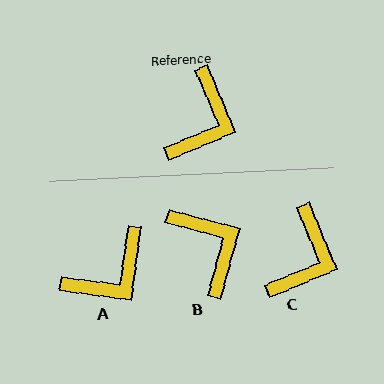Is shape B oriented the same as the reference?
No, it is off by about 53 degrees.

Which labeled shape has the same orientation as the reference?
C.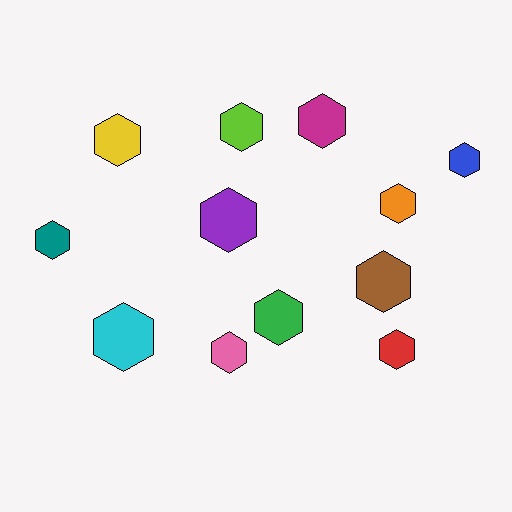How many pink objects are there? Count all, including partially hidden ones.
There is 1 pink object.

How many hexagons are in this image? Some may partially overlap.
There are 12 hexagons.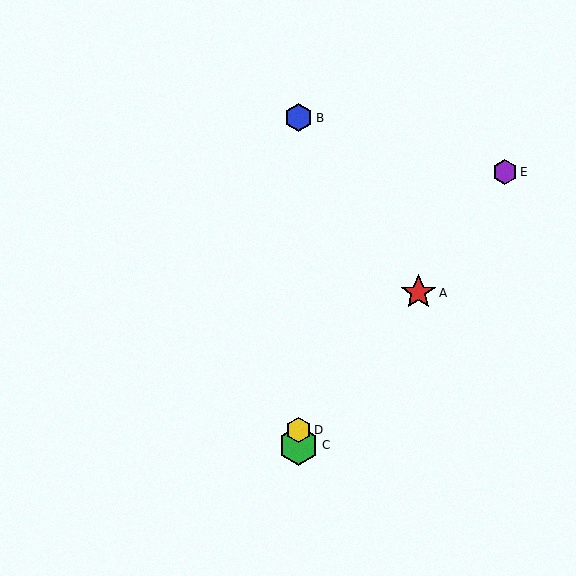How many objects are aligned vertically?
3 objects (B, C, D) are aligned vertically.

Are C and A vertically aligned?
No, C is at x≈299 and A is at x≈418.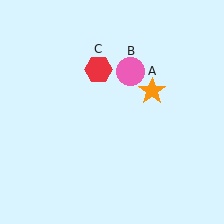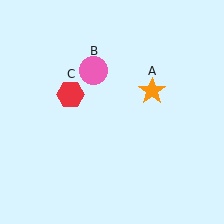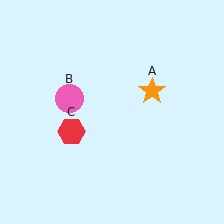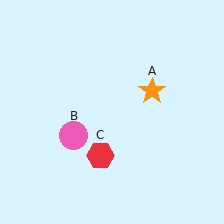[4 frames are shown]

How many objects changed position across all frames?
2 objects changed position: pink circle (object B), red hexagon (object C).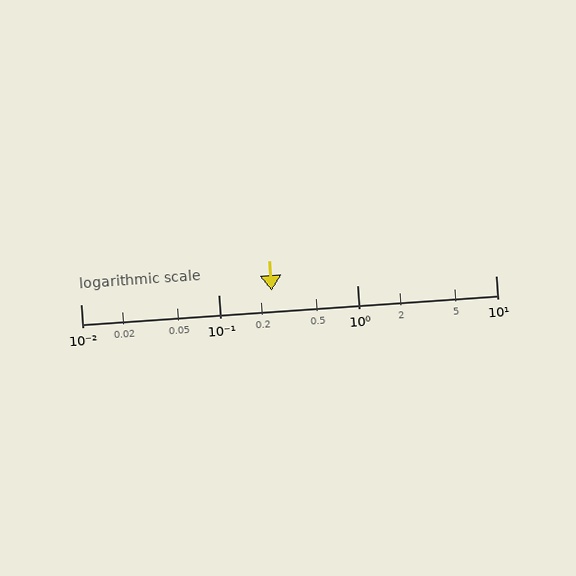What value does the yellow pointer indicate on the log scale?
The pointer indicates approximately 0.24.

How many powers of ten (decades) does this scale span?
The scale spans 3 decades, from 0.01 to 10.